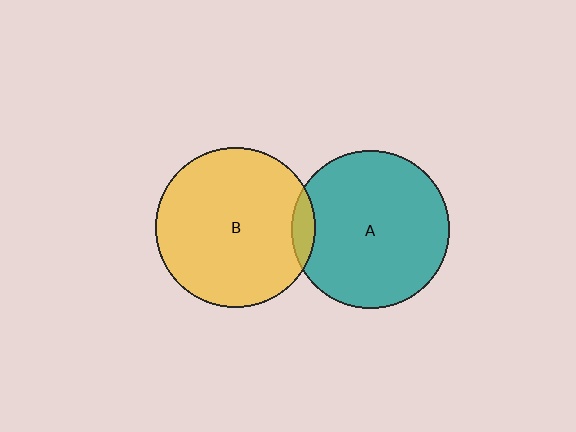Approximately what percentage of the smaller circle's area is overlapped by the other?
Approximately 5%.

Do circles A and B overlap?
Yes.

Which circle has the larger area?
Circle B (yellow).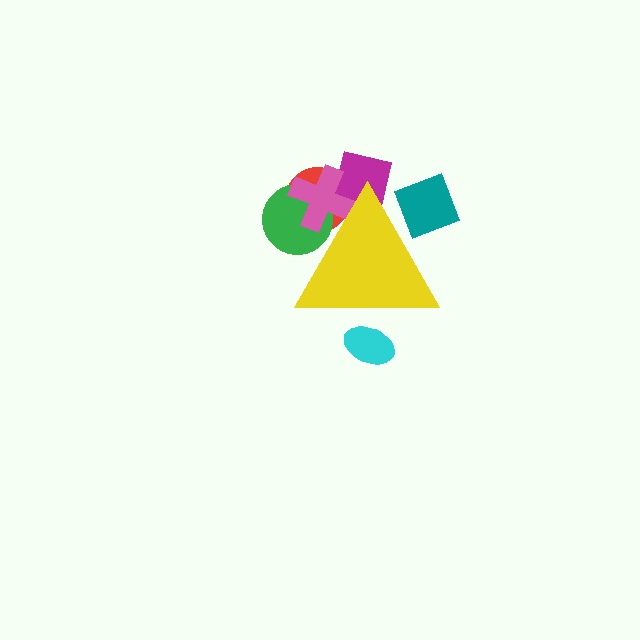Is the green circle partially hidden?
Yes, the green circle is partially hidden behind the yellow triangle.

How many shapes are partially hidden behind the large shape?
6 shapes are partially hidden.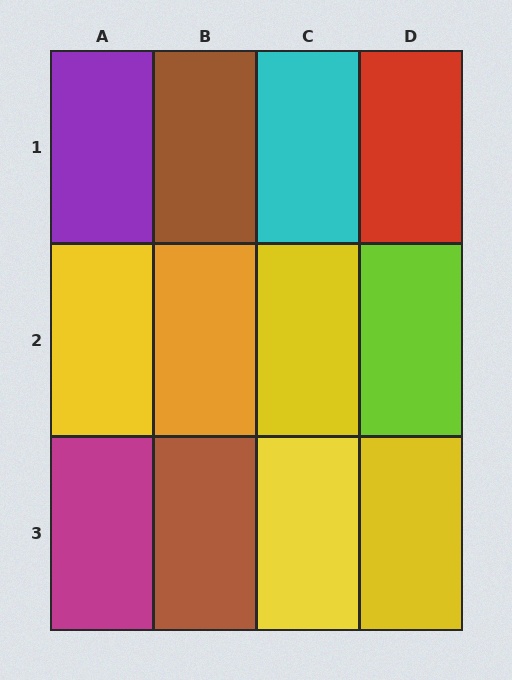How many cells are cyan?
1 cell is cyan.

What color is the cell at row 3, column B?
Brown.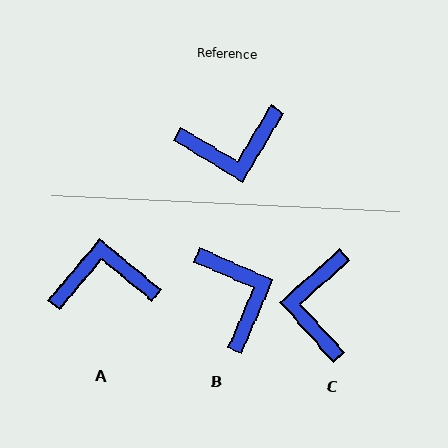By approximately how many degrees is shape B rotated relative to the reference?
Approximately 98 degrees counter-clockwise.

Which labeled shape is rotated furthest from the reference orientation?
A, about 171 degrees away.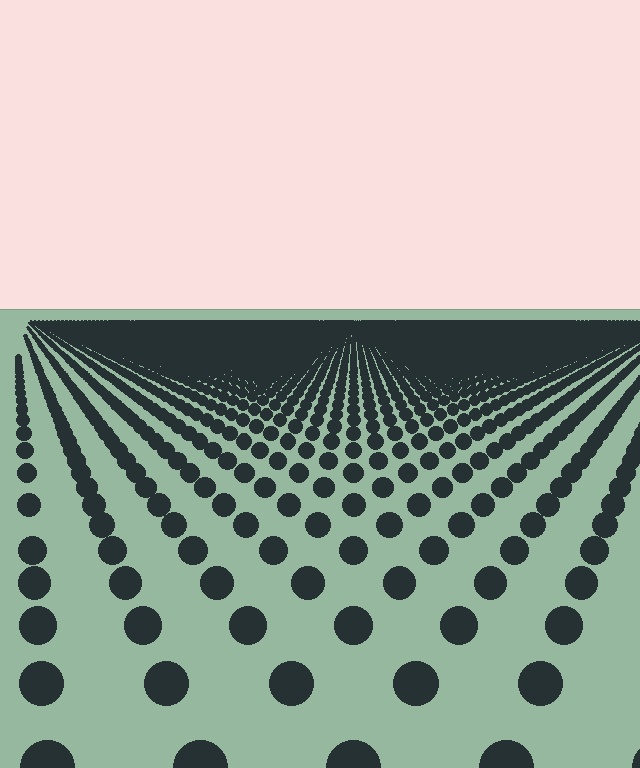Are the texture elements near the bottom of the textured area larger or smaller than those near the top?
Larger. Near the bottom, elements are closer to the viewer and appear at a bigger on-screen size.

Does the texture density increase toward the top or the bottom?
Density increases toward the top.